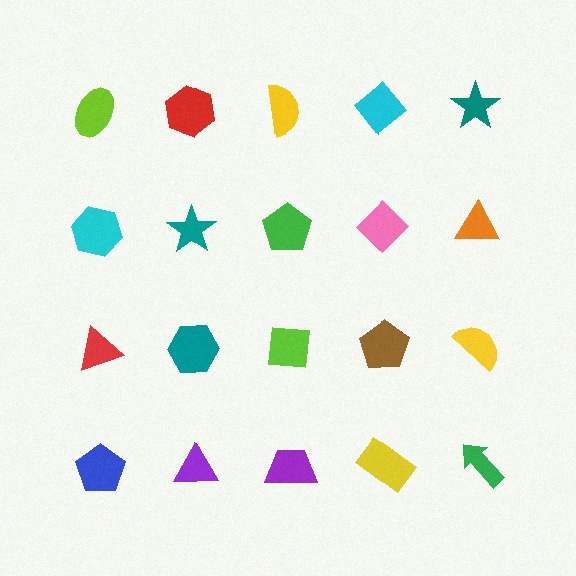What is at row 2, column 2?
A teal star.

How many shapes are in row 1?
5 shapes.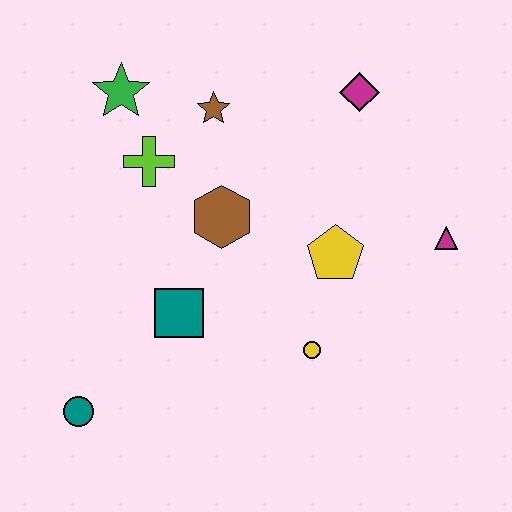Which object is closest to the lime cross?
The green star is closest to the lime cross.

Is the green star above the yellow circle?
Yes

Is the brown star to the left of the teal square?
No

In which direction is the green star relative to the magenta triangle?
The green star is to the left of the magenta triangle.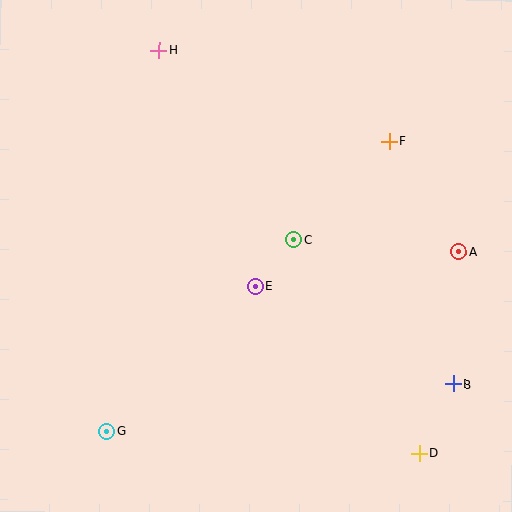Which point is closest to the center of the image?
Point E at (255, 286) is closest to the center.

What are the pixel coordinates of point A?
Point A is at (459, 252).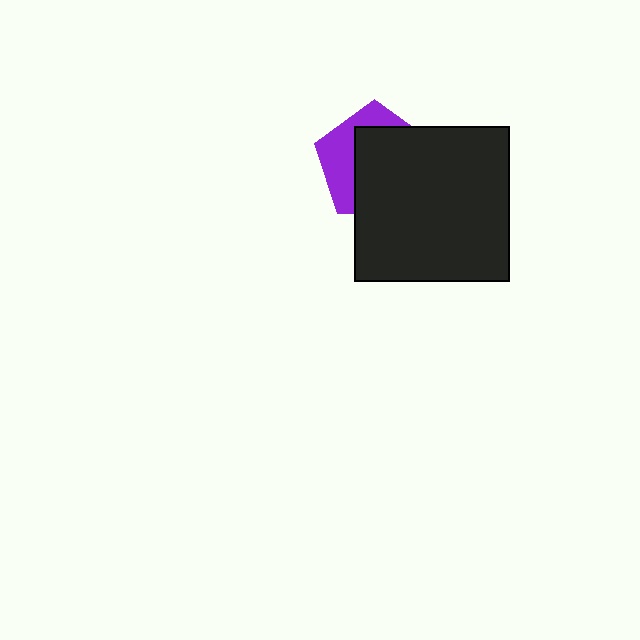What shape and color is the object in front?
The object in front is a black square.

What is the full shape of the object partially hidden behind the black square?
The partially hidden object is a purple pentagon.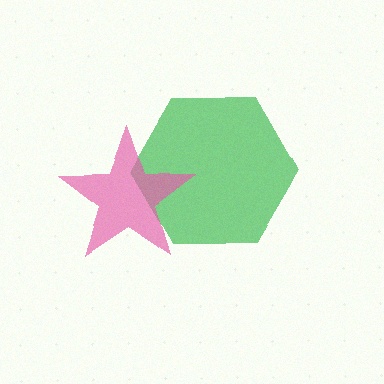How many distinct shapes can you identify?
There are 2 distinct shapes: a green hexagon, a pink star.